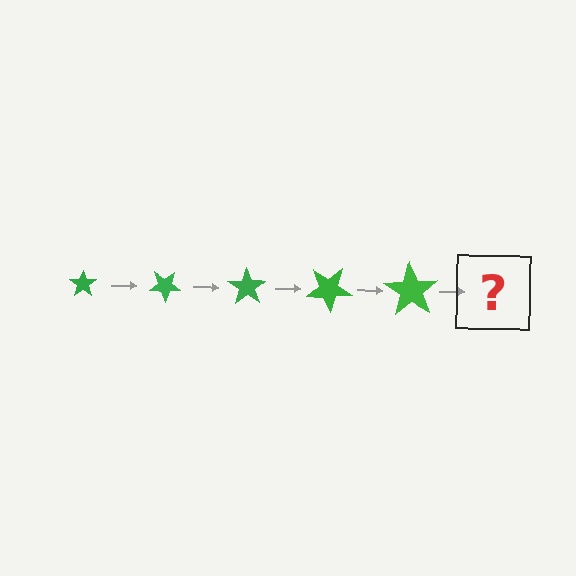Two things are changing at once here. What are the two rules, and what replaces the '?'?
The two rules are that the star grows larger each step and it rotates 35 degrees each step. The '?' should be a star, larger than the previous one and rotated 175 degrees from the start.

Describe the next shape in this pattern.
It should be a star, larger than the previous one and rotated 175 degrees from the start.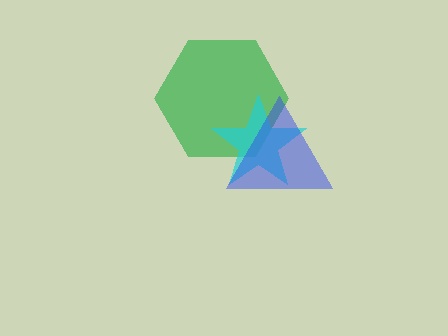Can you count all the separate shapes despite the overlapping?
Yes, there are 3 separate shapes.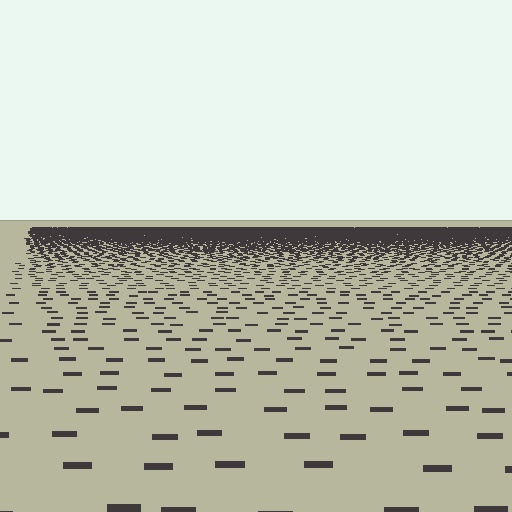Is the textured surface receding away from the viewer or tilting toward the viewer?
The surface is receding away from the viewer. Texture elements get smaller and denser toward the top.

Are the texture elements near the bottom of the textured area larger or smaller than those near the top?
Larger. Near the bottom, elements are closer to the viewer and appear at a bigger on-screen size.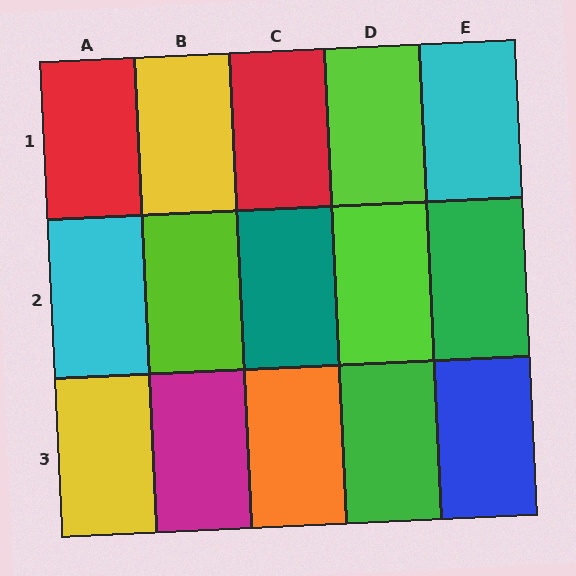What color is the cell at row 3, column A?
Yellow.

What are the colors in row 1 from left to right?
Red, yellow, red, lime, cyan.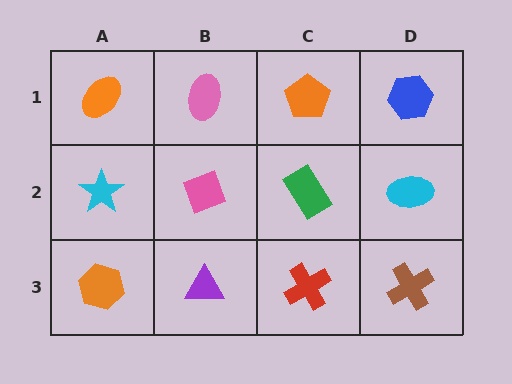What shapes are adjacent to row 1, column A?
A cyan star (row 2, column A), a pink ellipse (row 1, column B).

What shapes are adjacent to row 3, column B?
A pink diamond (row 2, column B), an orange hexagon (row 3, column A), a red cross (row 3, column C).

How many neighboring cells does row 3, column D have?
2.